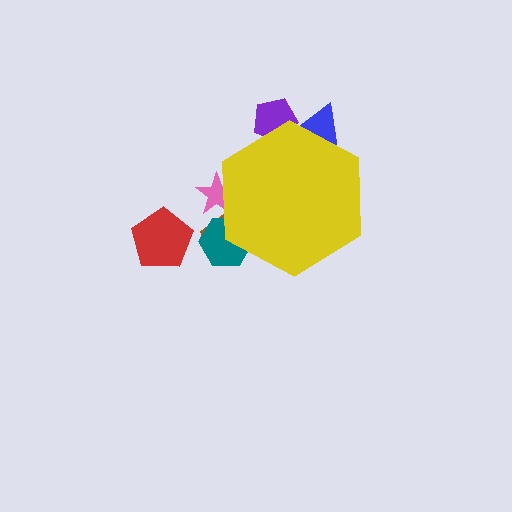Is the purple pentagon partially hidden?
Yes, the purple pentagon is partially hidden behind the yellow hexagon.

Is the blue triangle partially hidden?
Yes, the blue triangle is partially hidden behind the yellow hexagon.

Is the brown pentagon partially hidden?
Yes, the brown pentagon is partially hidden behind the yellow hexagon.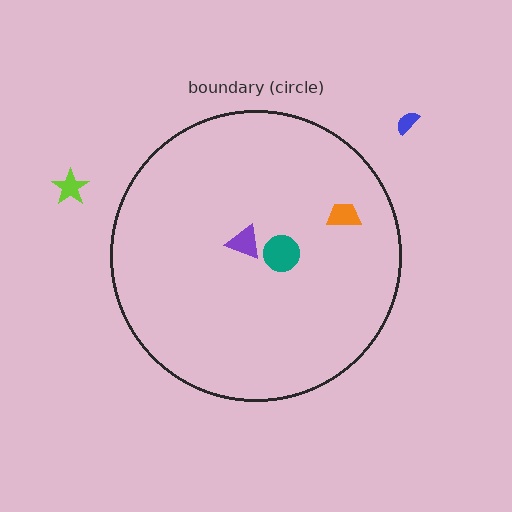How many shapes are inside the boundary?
3 inside, 2 outside.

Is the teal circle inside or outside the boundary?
Inside.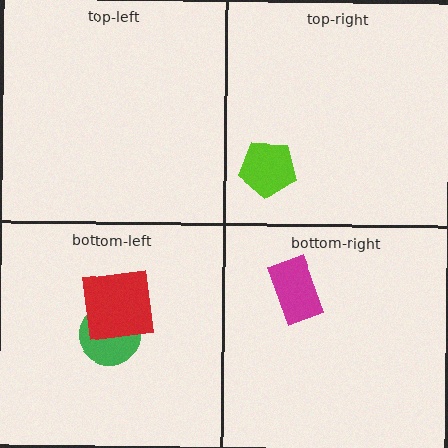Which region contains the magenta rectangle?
The bottom-right region.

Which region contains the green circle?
The bottom-left region.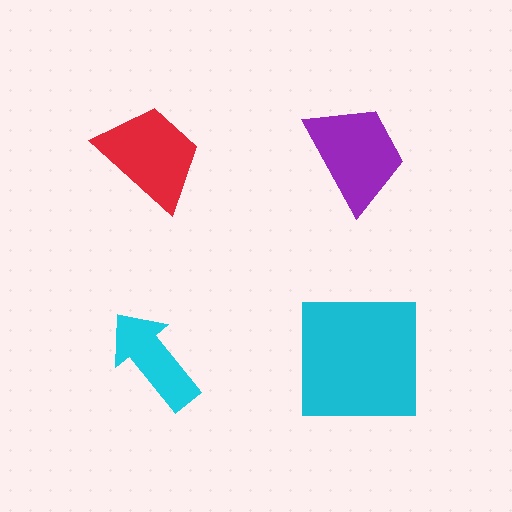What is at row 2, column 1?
A cyan arrow.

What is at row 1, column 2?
A purple trapezoid.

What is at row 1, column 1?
A red trapezoid.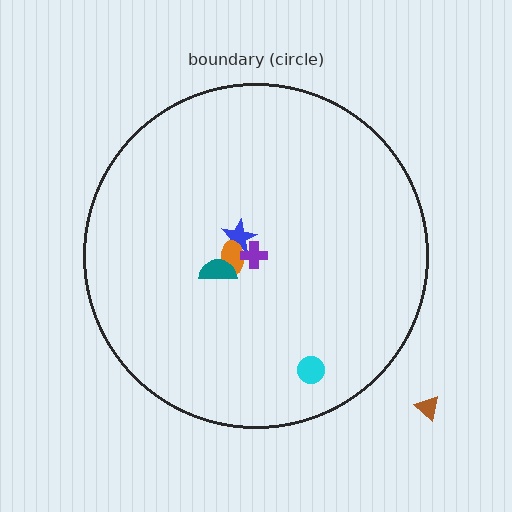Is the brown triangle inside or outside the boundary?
Outside.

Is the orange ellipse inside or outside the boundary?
Inside.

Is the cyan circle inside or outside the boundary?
Inside.